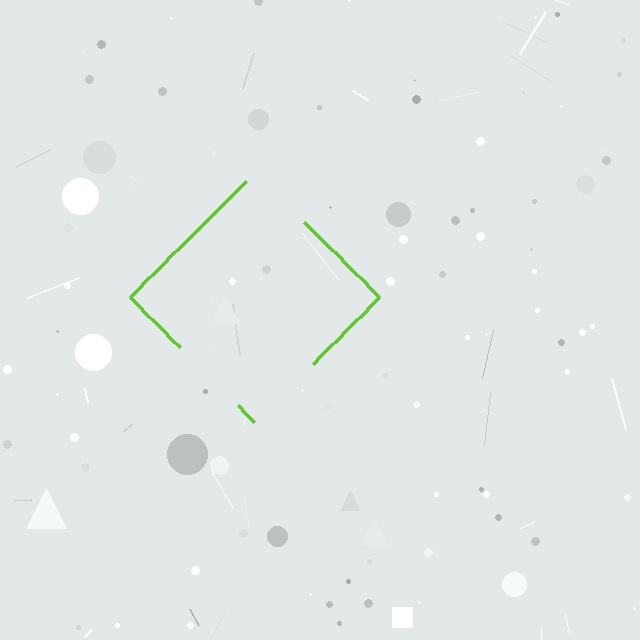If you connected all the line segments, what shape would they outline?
They would outline a diamond.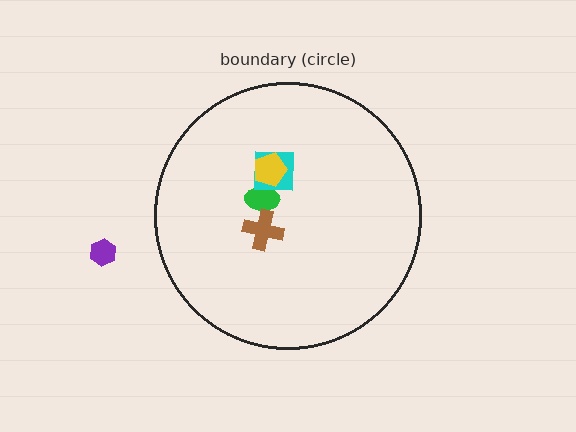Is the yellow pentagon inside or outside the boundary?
Inside.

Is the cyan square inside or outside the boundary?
Inside.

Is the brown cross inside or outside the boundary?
Inside.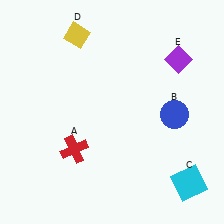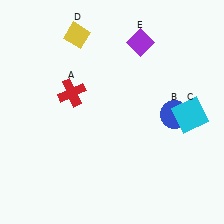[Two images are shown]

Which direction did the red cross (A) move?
The red cross (A) moved up.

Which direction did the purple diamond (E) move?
The purple diamond (E) moved left.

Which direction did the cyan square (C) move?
The cyan square (C) moved up.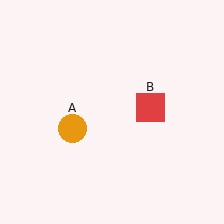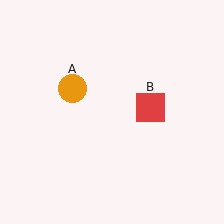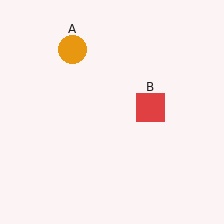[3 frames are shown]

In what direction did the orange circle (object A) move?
The orange circle (object A) moved up.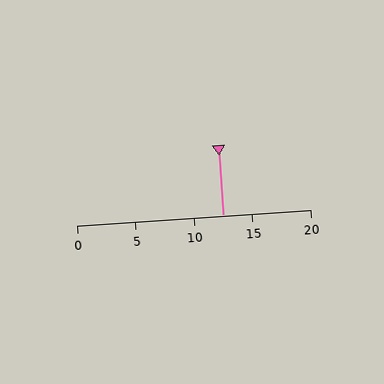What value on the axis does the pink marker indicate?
The marker indicates approximately 12.5.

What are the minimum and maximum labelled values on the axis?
The axis runs from 0 to 20.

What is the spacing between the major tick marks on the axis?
The major ticks are spaced 5 apart.